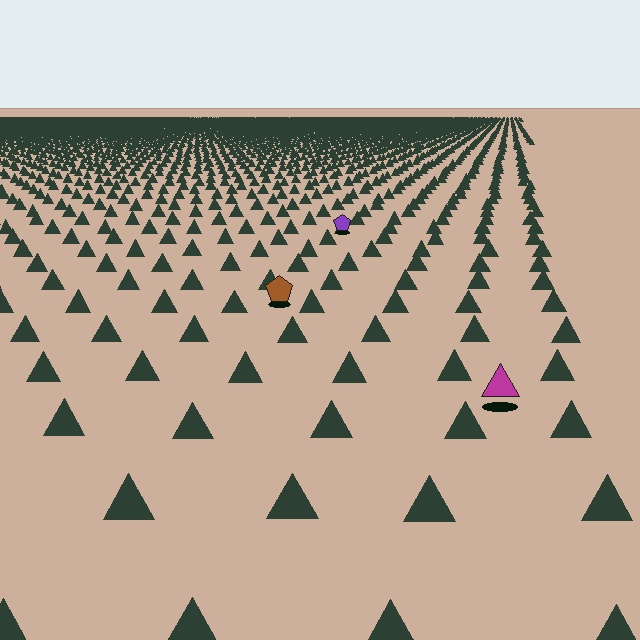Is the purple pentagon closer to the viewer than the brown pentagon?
No. The brown pentagon is closer — you can tell from the texture gradient: the ground texture is coarser near it.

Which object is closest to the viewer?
The magenta triangle is closest. The texture marks near it are larger and more spread out.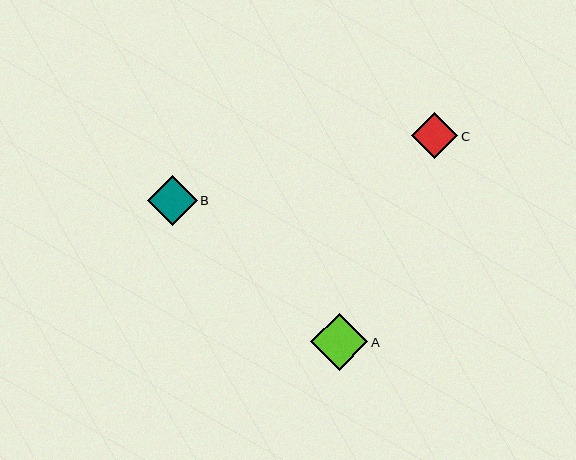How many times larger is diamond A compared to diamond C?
Diamond A is approximately 1.2 times the size of diamond C.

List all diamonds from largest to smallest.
From largest to smallest: A, B, C.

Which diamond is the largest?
Diamond A is the largest with a size of approximately 57 pixels.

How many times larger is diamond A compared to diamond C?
Diamond A is approximately 1.2 times the size of diamond C.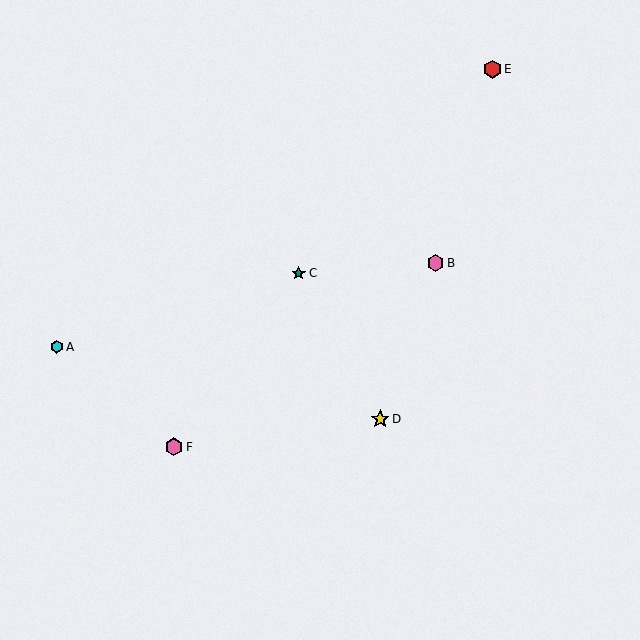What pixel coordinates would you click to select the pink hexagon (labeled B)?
Click at (436, 263) to select the pink hexagon B.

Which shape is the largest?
The yellow star (labeled D) is the largest.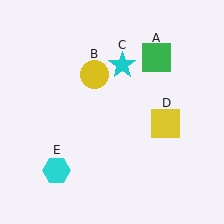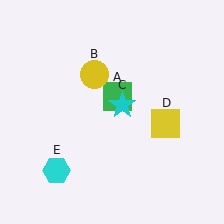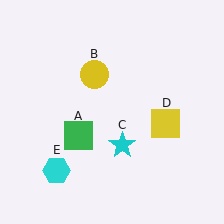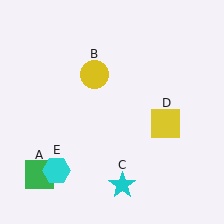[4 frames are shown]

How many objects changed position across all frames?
2 objects changed position: green square (object A), cyan star (object C).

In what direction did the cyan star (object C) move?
The cyan star (object C) moved down.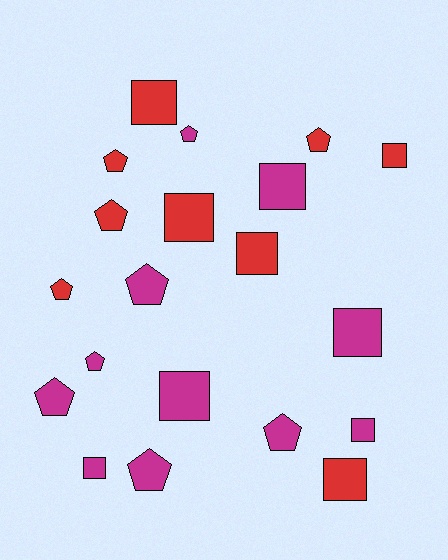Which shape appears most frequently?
Square, with 10 objects.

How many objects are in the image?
There are 20 objects.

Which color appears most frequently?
Magenta, with 11 objects.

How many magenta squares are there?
There are 5 magenta squares.